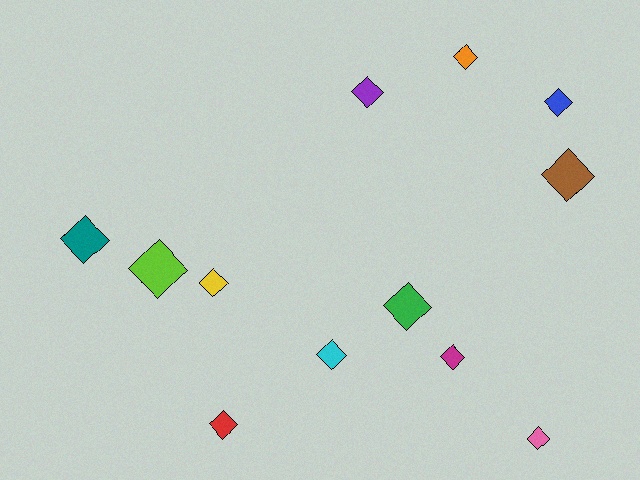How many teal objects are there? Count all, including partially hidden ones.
There is 1 teal object.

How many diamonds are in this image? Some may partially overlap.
There are 12 diamonds.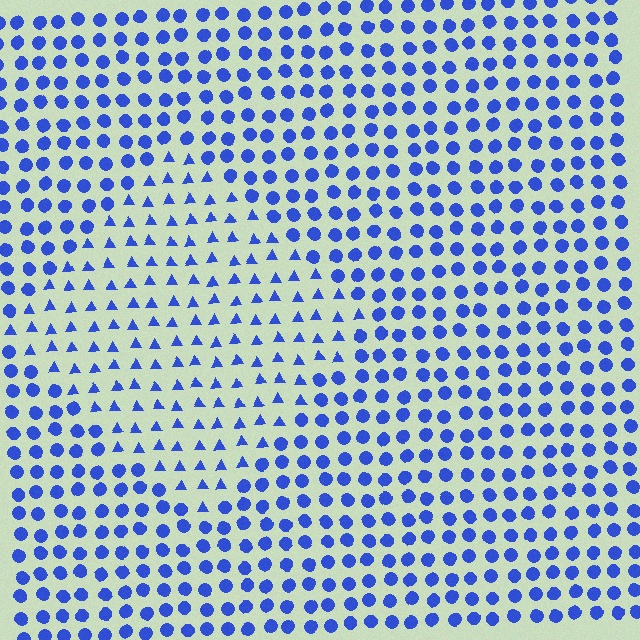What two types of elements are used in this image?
The image uses triangles inside the diamond region and circles outside it.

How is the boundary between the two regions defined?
The boundary is defined by a change in element shape: triangles inside vs. circles outside. All elements share the same color and spacing.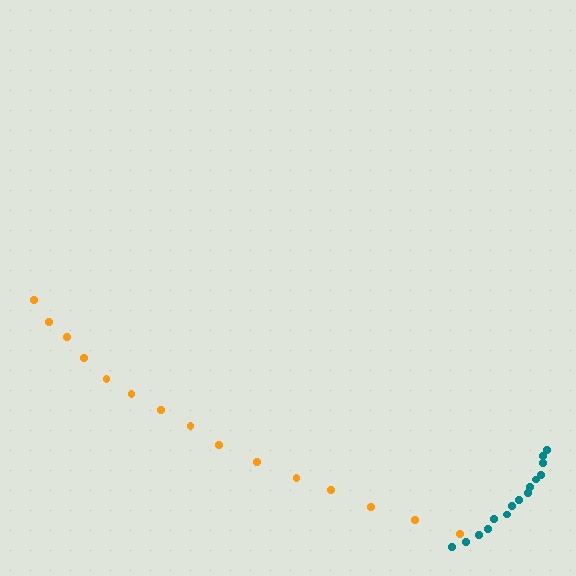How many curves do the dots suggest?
There are 2 distinct paths.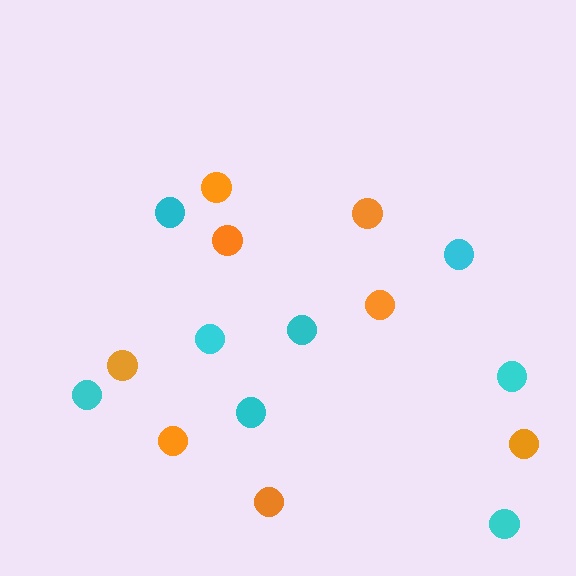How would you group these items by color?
There are 2 groups: one group of orange circles (8) and one group of cyan circles (8).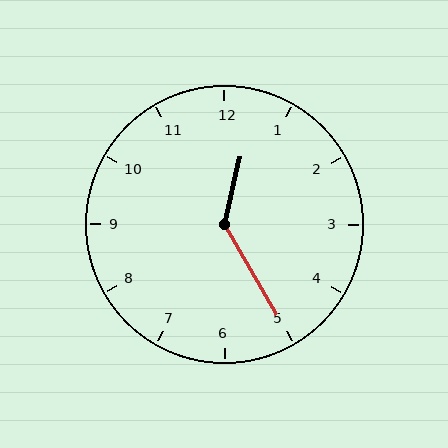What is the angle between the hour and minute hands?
Approximately 138 degrees.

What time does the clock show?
12:25.